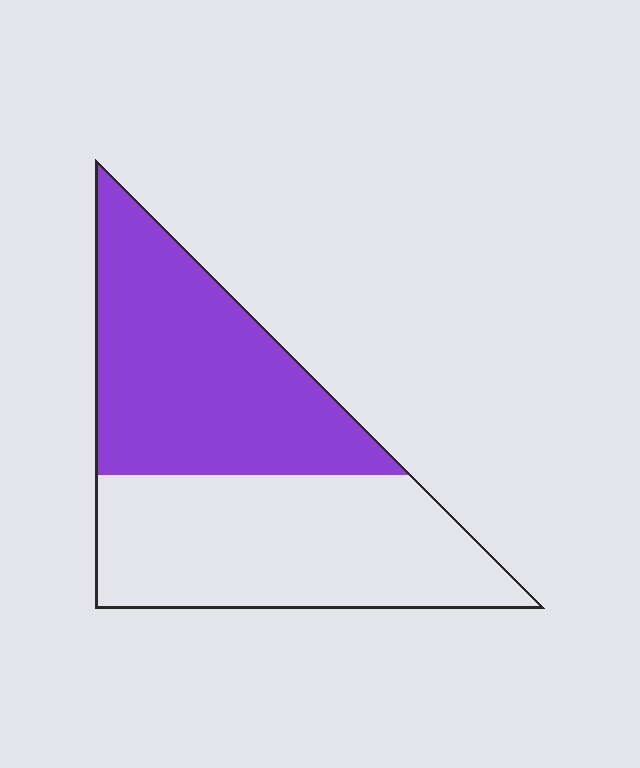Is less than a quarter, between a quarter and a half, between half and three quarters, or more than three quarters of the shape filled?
Between a quarter and a half.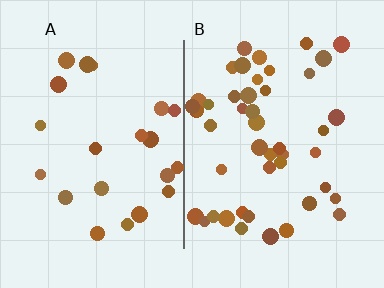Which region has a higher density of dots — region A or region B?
B (the right).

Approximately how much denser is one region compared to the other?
Approximately 2.1× — region B over region A.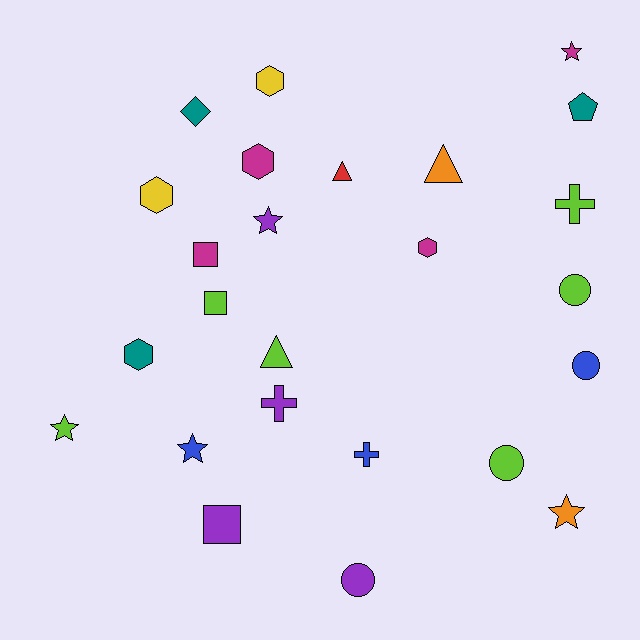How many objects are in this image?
There are 25 objects.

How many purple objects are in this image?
There are 4 purple objects.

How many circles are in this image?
There are 4 circles.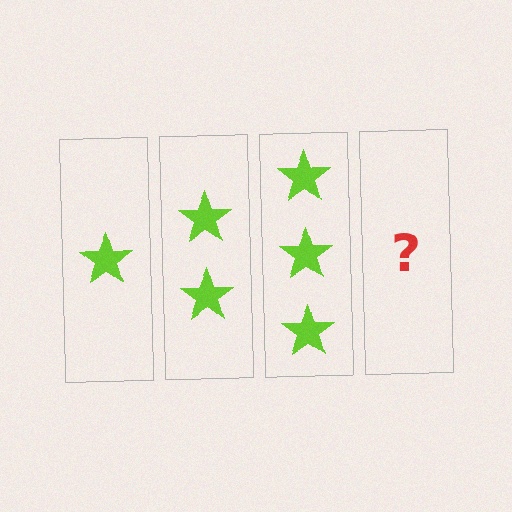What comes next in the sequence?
The next element should be 4 stars.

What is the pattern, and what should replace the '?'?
The pattern is that each step adds one more star. The '?' should be 4 stars.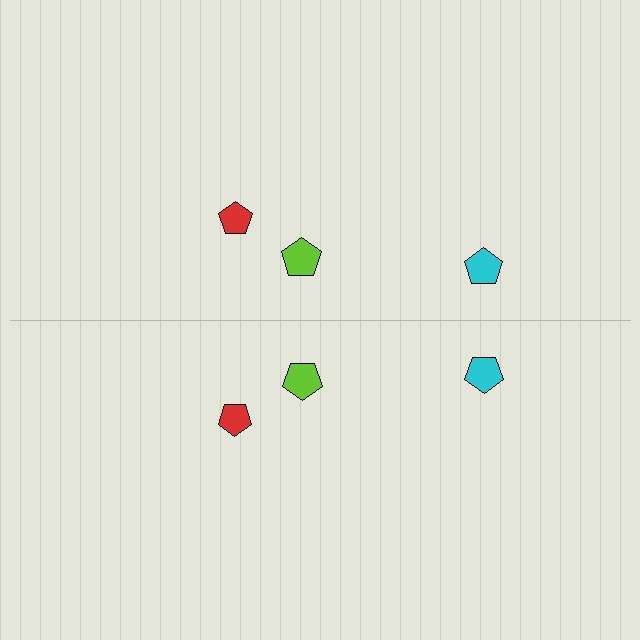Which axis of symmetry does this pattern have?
The pattern has a horizontal axis of symmetry running through the center of the image.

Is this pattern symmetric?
Yes, this pattern has bilateral (reflection) symmetry.